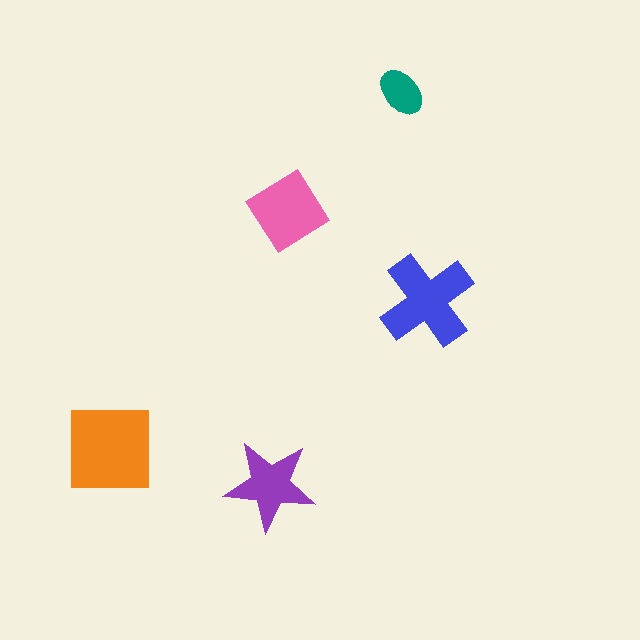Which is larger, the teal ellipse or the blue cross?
The blue cross.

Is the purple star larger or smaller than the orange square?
Smaller.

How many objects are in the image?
There are 5 objects in the image.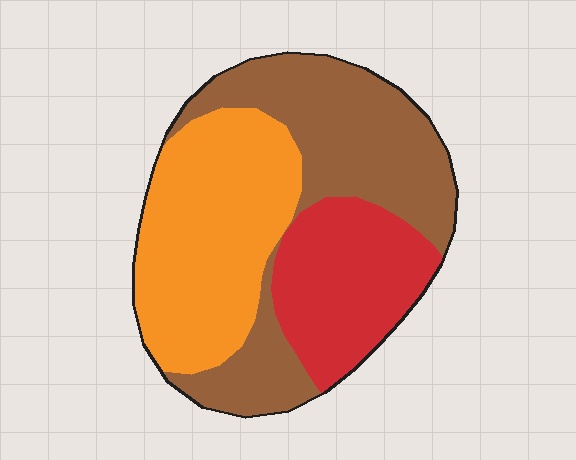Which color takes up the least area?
Red, at roughly 25%.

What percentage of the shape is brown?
Brown takes up about two fifths (2/5) of the shape.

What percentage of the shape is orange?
Orange takes up about three eighths (3/8) of the shape.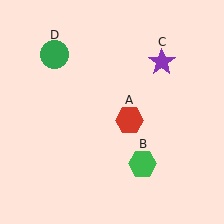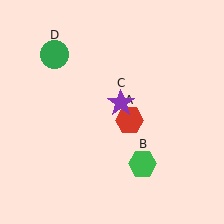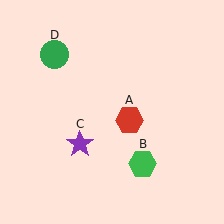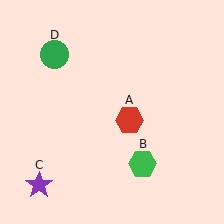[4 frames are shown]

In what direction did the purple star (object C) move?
The purple star (object C) moved down and to the left.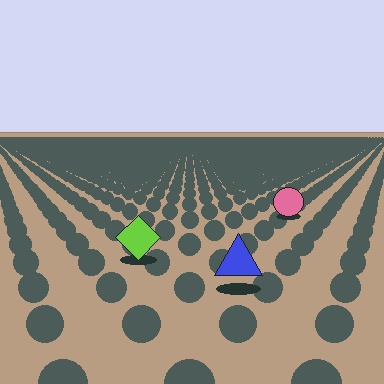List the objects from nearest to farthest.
From nearest to farthest: the blue triangle, the lime diamond, the pink circle.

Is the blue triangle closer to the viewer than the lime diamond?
Yes. The blue triangle is closer — you can tell from the texture gradient: the ground texture is coarser near it.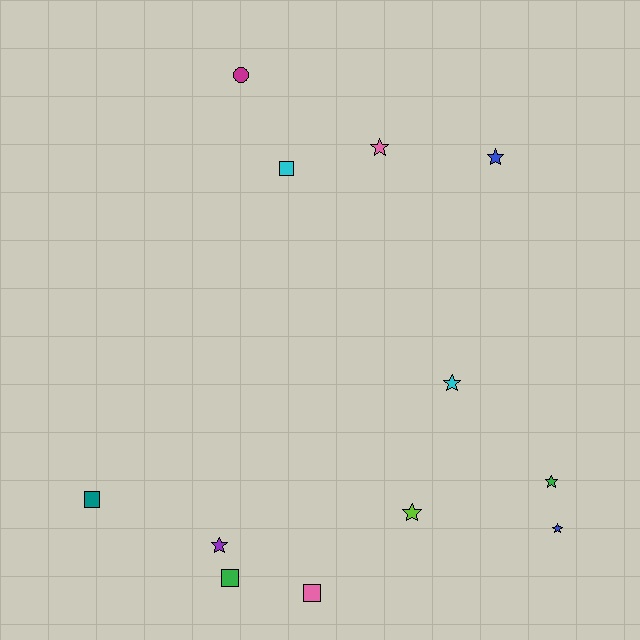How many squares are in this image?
There are 4 squares.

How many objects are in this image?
There are 12 objects.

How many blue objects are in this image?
There are 2 blue objects.